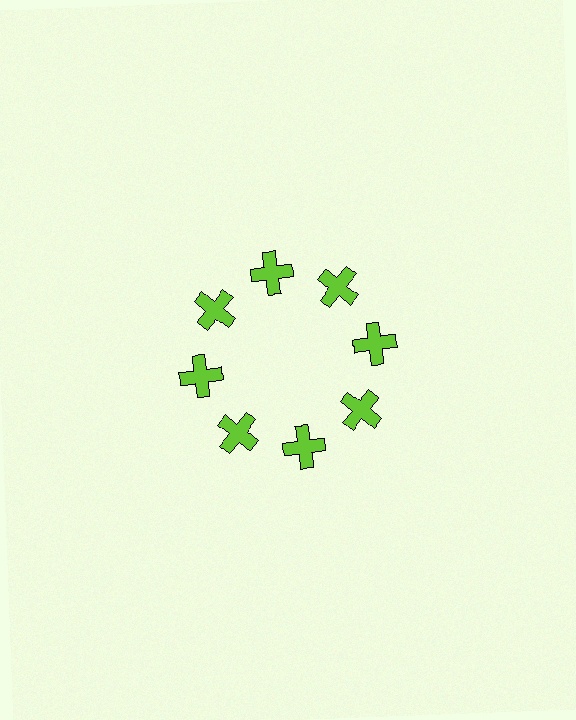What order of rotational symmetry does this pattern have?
This pattern has 8-fold rotational symmetry.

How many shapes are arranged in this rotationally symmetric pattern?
There are 8 shapes, arranged in 8 groups of 1.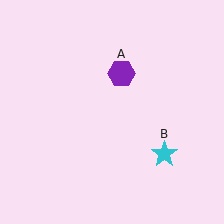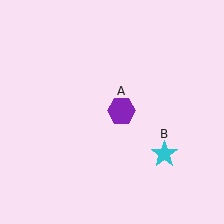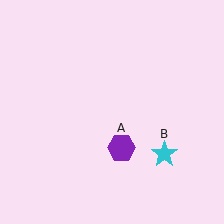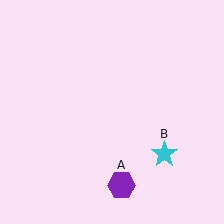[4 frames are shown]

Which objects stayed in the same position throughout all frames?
Cyan star (object B) remained stationary.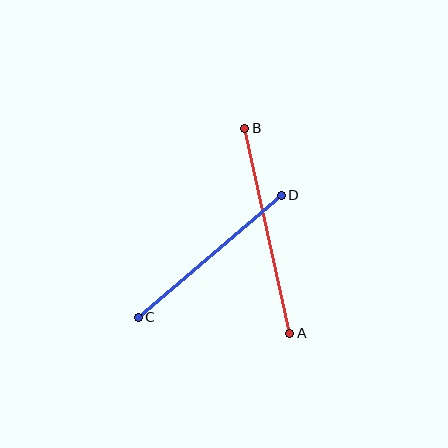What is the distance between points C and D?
The distance is approximately 188 pixels.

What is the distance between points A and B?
The distance is approximately 210 pixels.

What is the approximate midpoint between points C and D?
The midpoint is at approximately (210, 256) pixels.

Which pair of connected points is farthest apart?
Points A and B are farthest apart.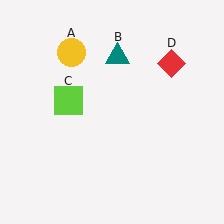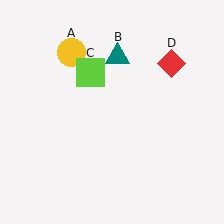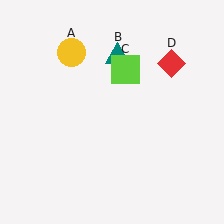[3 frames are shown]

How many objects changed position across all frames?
1 object changed position: lime square (object C).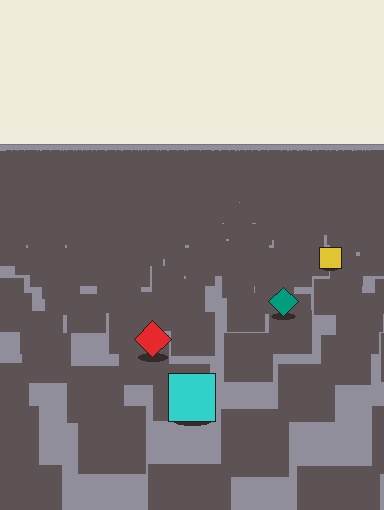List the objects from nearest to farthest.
From nearest to farthest: the cyan square, the red diamond, the teal diamond, the yellow square.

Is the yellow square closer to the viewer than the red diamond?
No. The red diamond is closer — you can tell from the texture gradient: the ground texture is coarser near it.